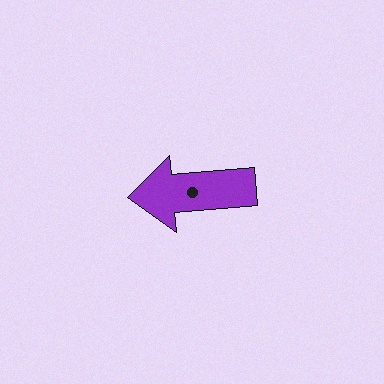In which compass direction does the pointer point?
West.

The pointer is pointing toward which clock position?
Roughly 9 o'clock.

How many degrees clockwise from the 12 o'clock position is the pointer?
Approximately 265 degrees.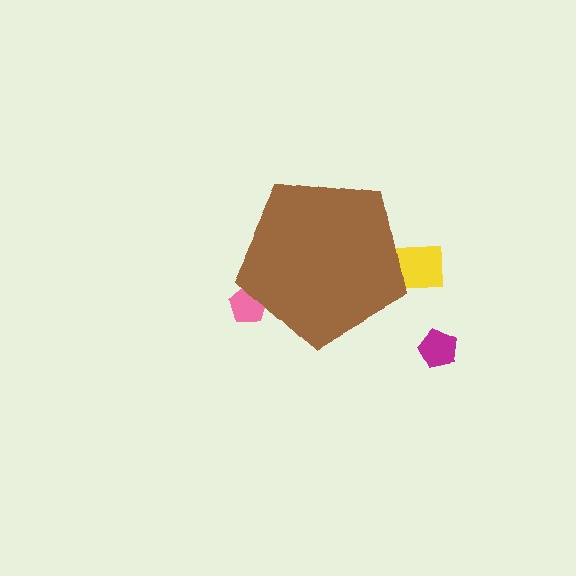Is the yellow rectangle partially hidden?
Yes, the yellow rectangle is partially hidden behind the brown pentagon.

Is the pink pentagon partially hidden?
Yes, the pink pentagon is partially hidden behind the brown pentagon.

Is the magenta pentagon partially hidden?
No, the magenta pentagon is fully visible.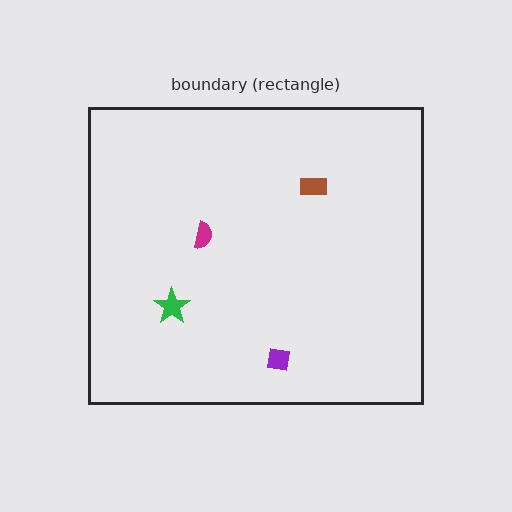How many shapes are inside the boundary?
4 inside, 0 outside.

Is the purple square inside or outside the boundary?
Inside.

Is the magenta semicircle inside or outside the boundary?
Inside.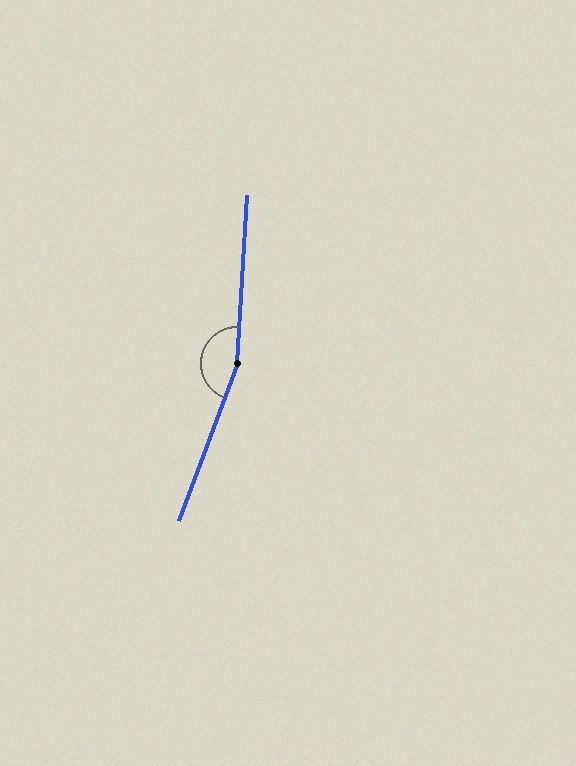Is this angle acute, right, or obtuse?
It is obtuse.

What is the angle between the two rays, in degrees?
Approximately 163 degrees.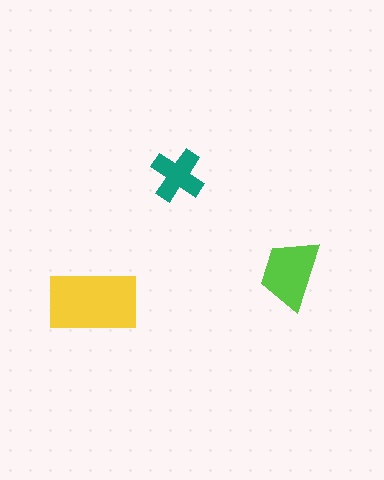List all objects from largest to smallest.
The yellow rectangle, the lime trapezoid, the teal cross.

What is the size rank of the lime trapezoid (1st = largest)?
2nd.